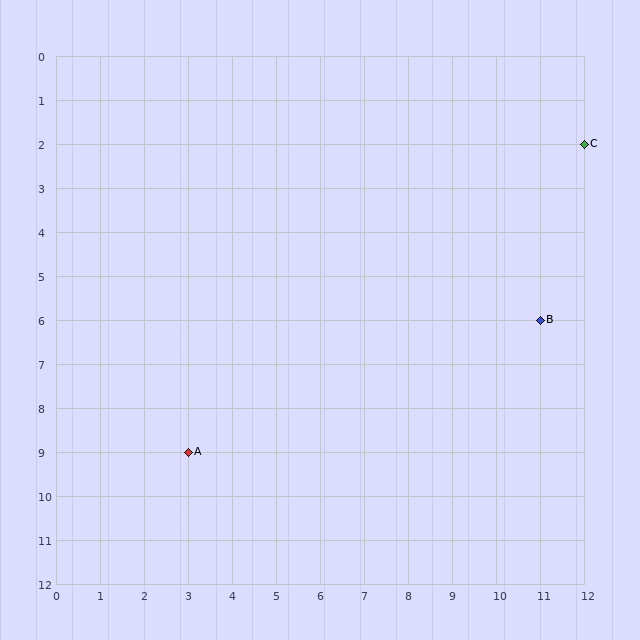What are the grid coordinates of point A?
Point A is at grid coordinates (3, 9).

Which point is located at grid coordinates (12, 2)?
Point C is at (12, 2).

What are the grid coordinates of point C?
Point C is at grid coordinates (12, 2).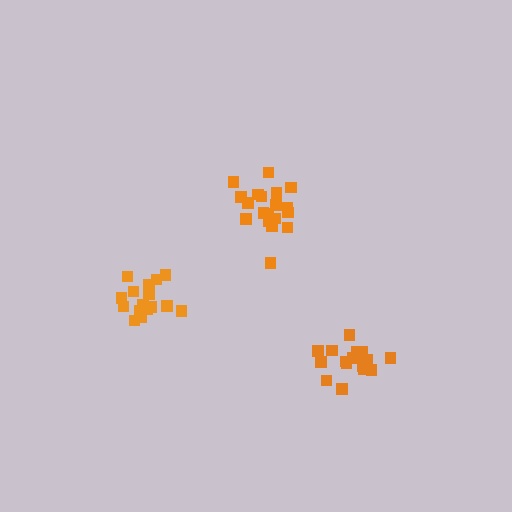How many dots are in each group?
Group 1: 17 dots, Group 2: 19 dots, Group 3: 17 dots (53 total).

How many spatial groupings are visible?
There are 3 spatial groupings.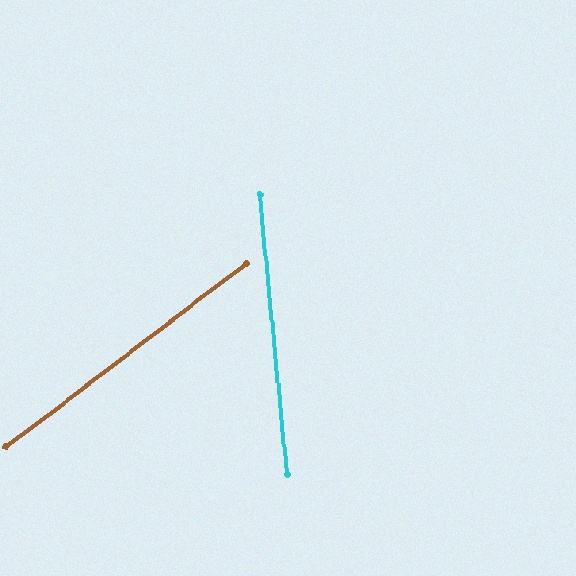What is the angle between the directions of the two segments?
Approximately 58 degrees.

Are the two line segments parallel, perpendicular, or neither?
Neither parallel nor perpendicular — they differ by about 58°.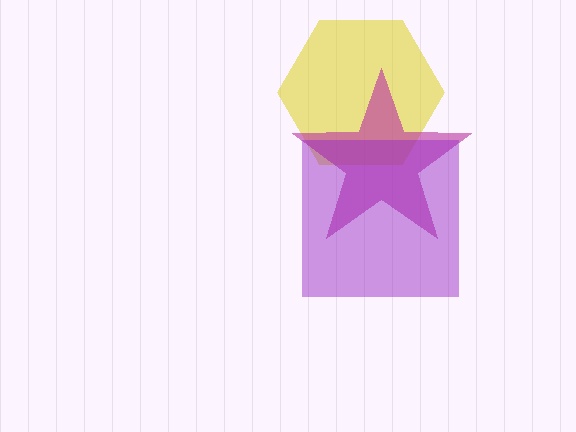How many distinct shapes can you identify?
There are 3 distinct shapes: a yellow hexagon, a magenta star, a purple square.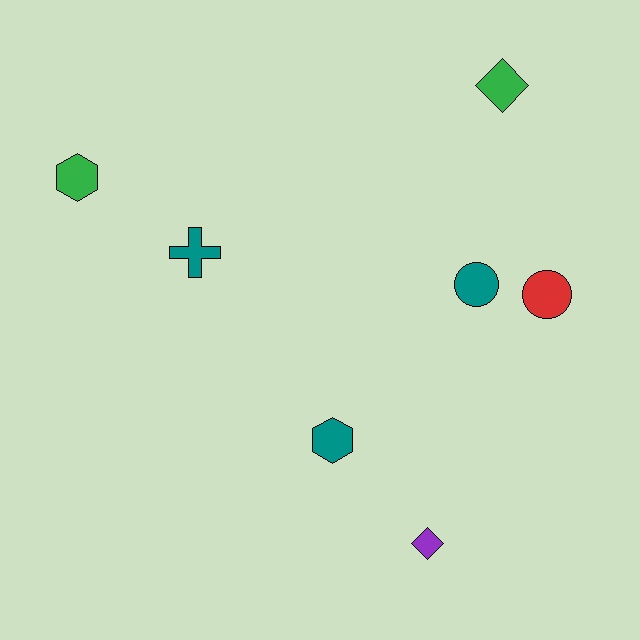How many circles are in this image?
There are 2 circles.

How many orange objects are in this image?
There are no orange objects.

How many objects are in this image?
There are 7 objects.